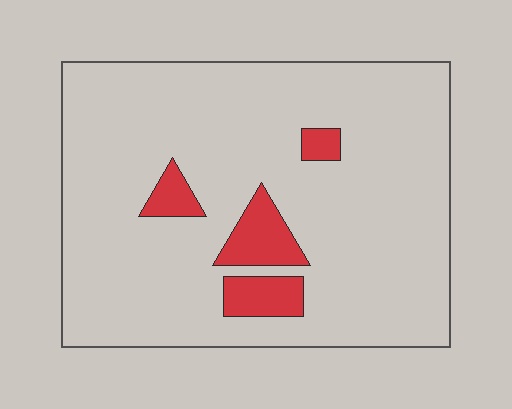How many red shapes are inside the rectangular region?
4.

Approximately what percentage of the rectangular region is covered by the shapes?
Approximately 10%.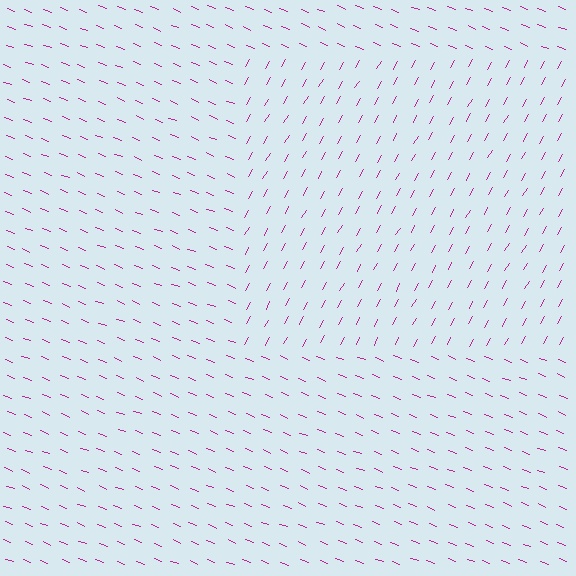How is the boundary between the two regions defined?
The boundary is defined purely by a change in line orientation (approximately 82 degrees difference). All lines are the same color and thickness.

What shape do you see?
I see a rectangle.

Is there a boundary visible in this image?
Yes, there is a texture boundary formed by a change in line orientation.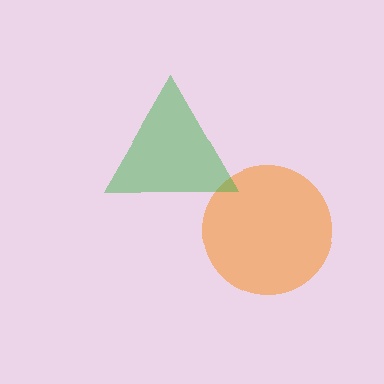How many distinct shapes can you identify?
There are 2 distinct shapes: an orange circle, a green triangle.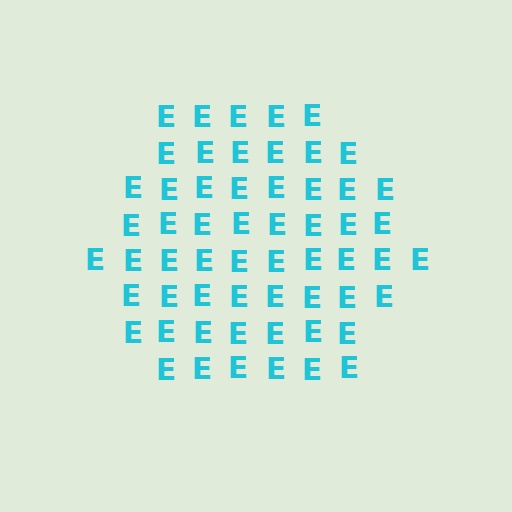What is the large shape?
The large shape is a hexagon.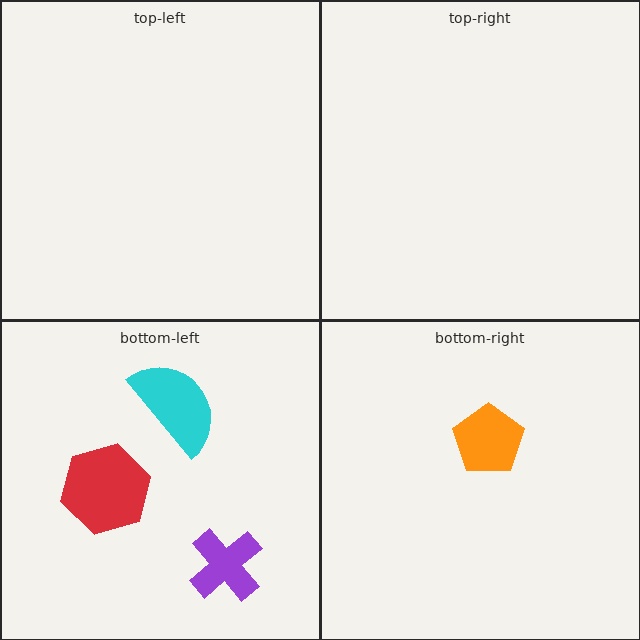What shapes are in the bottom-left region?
The purple cross, the red hexagon, the cyan semicircle.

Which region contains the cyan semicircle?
The bottom-left region.